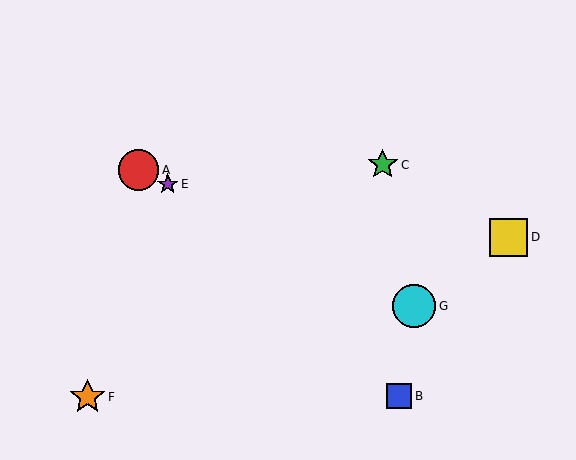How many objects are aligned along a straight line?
3 objects (A, E, G) are aligned along a straight line.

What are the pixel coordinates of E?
Object E is at (168, 184).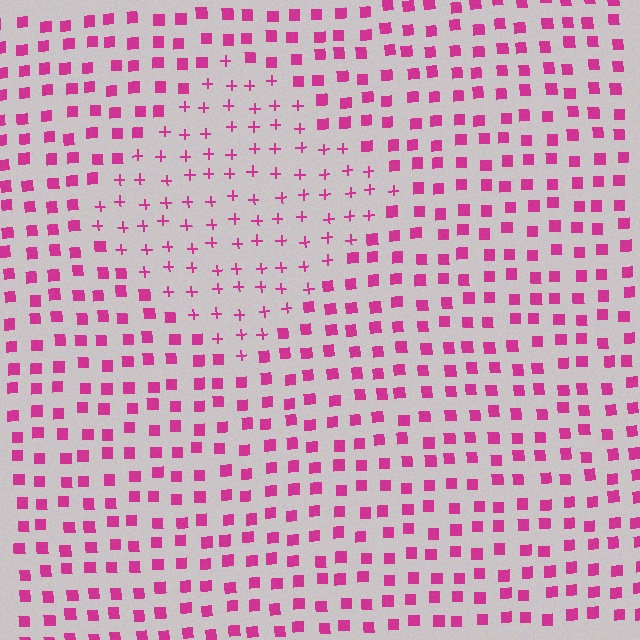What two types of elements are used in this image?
The image uses plus signs inside the diamond region and squares outside it.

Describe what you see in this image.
The image is filled with small magenta elements arranged in a uniform grid. A diamond-shaped region contains plus signs, while the surrounding area contains squares. The boundary is defined purely by the change in element shape.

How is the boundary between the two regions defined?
The boundary is defined by a change in element shape: plus signs inside vs. squares outside. All elements share the same color and spacing.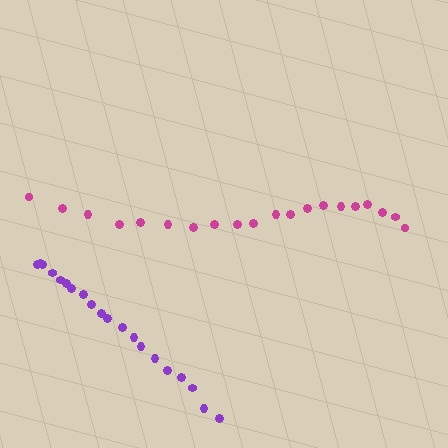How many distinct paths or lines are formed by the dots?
There are 2 distinct paths.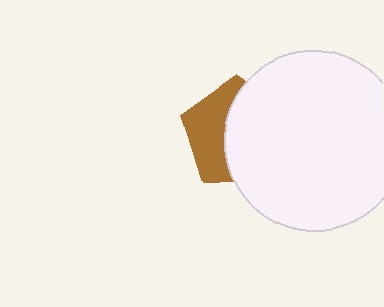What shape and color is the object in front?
The object in front is a white circle.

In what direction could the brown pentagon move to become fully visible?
The brown pentagon could move left. That would shift it out from behind the white circle entirely.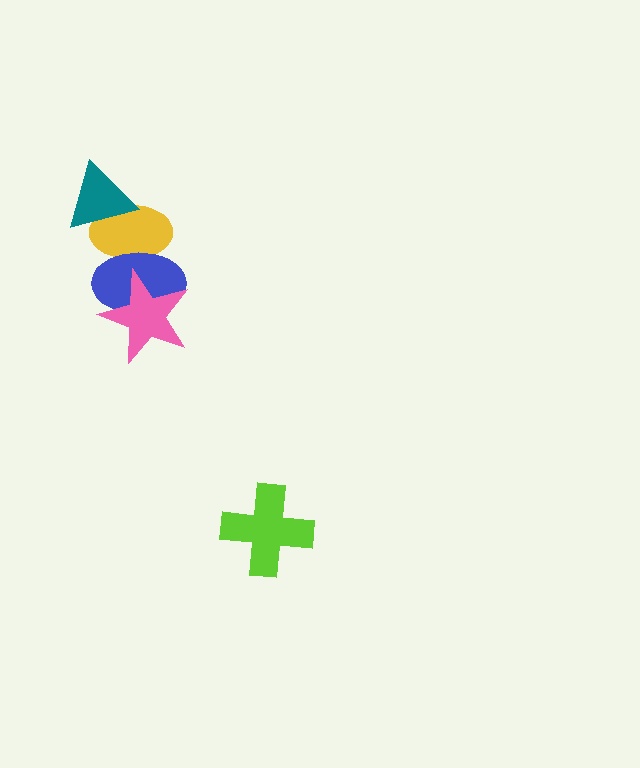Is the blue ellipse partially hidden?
Yes, it is partially covered by another shape.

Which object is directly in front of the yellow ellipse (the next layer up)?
The teal triangle is directly in front of the yellow ellipse.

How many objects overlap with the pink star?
1 object overlaps with the pink star.